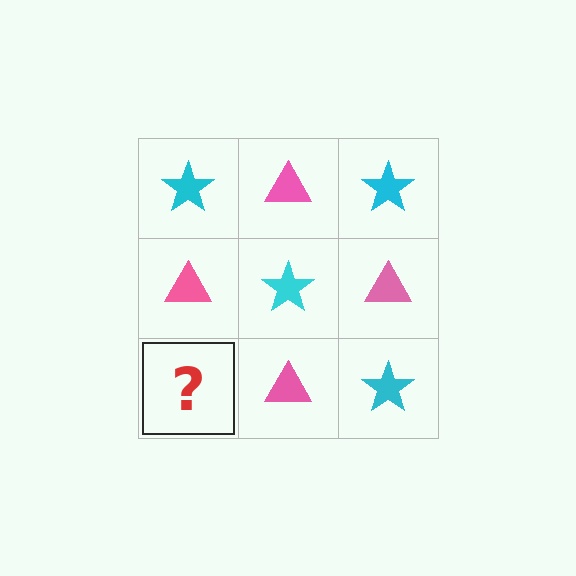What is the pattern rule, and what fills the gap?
The rule is that it alternates cyan star and pink triangle in a checkerboard pattern. The gap should be filled with a cyan star.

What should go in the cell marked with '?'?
The missing cell should contain a cyan star.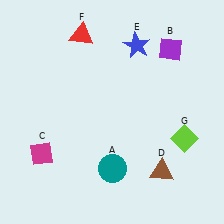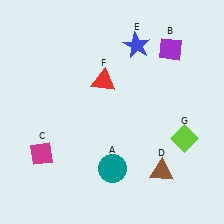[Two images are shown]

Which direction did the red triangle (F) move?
The red triangle (F) moved down.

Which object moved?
The red triangle (F) moved down.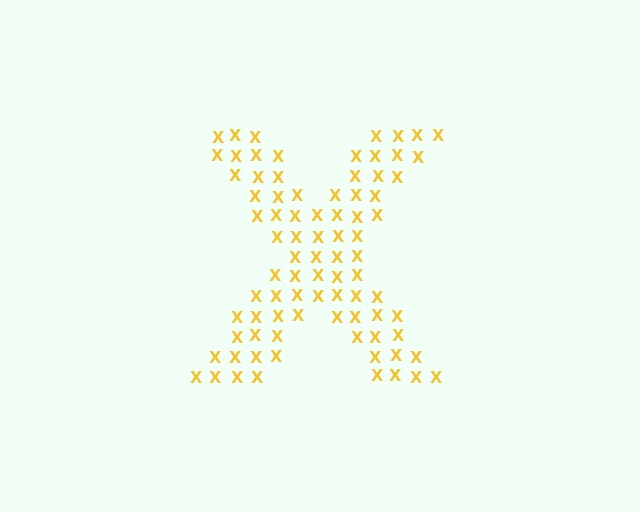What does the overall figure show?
The overall figure shows the letter X.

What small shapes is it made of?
It is made of small letter X's.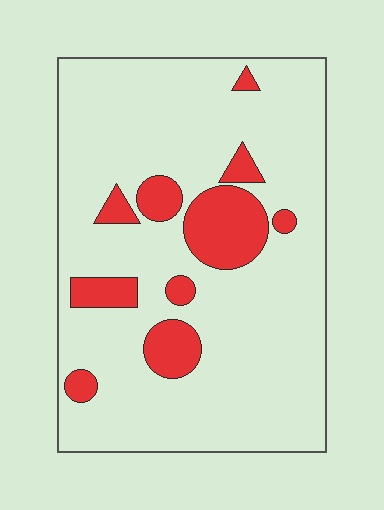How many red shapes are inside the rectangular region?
10.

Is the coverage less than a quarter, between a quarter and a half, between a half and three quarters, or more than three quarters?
Less than a quarter.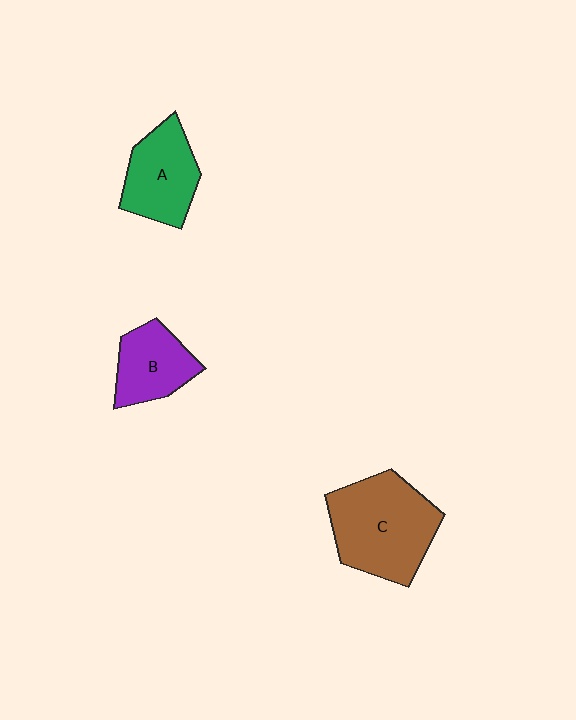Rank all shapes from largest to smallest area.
From largest to smallest: C (brown), A (green), B (purple).